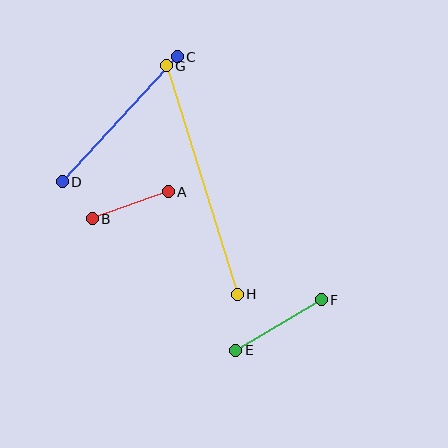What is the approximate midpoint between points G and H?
The midpoint is at approximately (202, 180) pixels.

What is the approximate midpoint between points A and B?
The midpoint is at approximately (130, 205) pixels.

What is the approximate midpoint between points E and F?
The midpoint is at approximately (278, 325) pixels.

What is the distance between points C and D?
The distance is approximately 170 pixels.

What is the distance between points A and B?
The distance is approximately 81 pixels.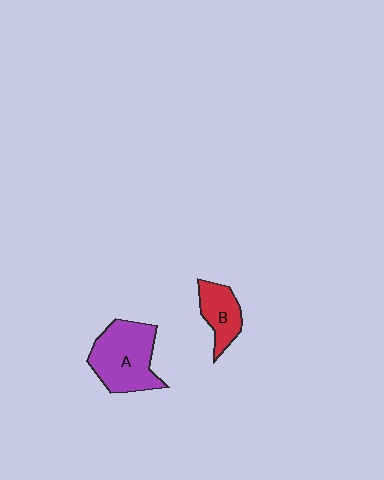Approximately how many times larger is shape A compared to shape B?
Approximately 1.9 times.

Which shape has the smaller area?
Shape B (red).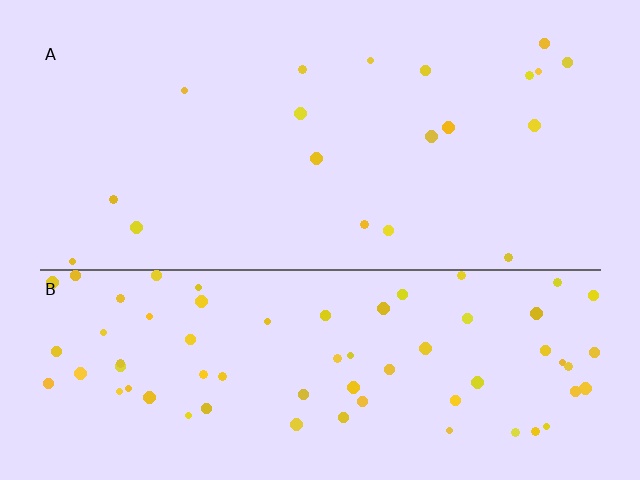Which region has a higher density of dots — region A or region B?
B (the bottom).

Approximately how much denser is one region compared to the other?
Approximately 3.5× — region B over region A.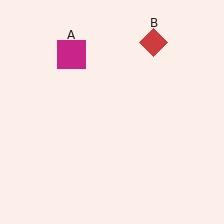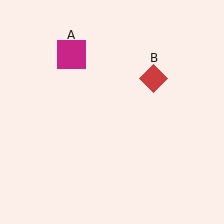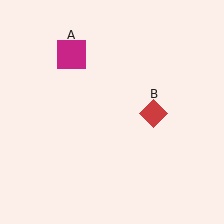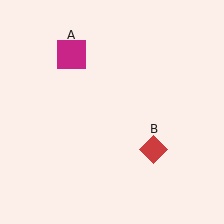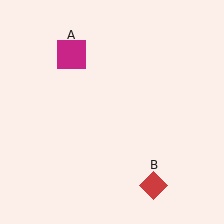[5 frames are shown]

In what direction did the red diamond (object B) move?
The red diamond (object B) moved down.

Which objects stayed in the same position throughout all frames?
Magenta square (object A) remained stationary.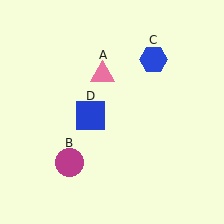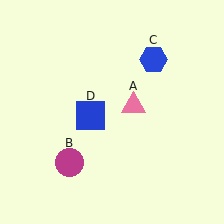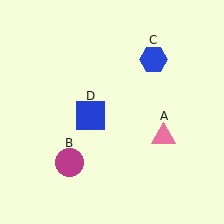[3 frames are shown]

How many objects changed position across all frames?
1 object changed position: pink triangle (object A).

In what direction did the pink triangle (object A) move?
The pink triangle (object A) moved down and to the right.